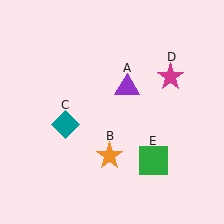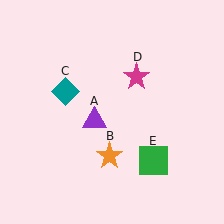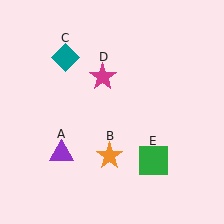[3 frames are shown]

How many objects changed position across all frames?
3 objects changed position: purple triangle (object A), teal diamond (object C), magenta star (object D).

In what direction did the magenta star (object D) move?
The magenta star (object D) moved left.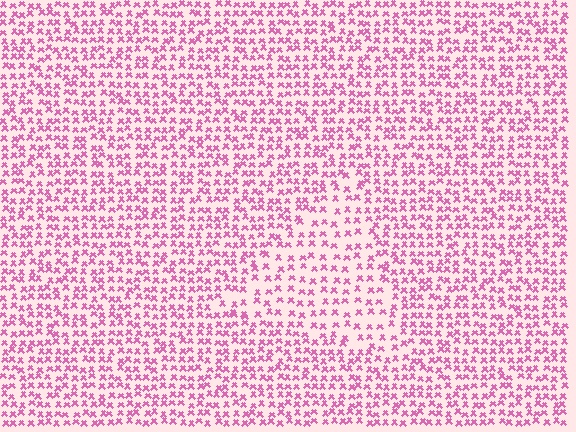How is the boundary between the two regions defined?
The boundary is defined by a change in element density (approximately 1.6x ratio). All elements are the same color, size, and shape.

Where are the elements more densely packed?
The elements are more densely packed outside the triangle boundary.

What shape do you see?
I see a triangle.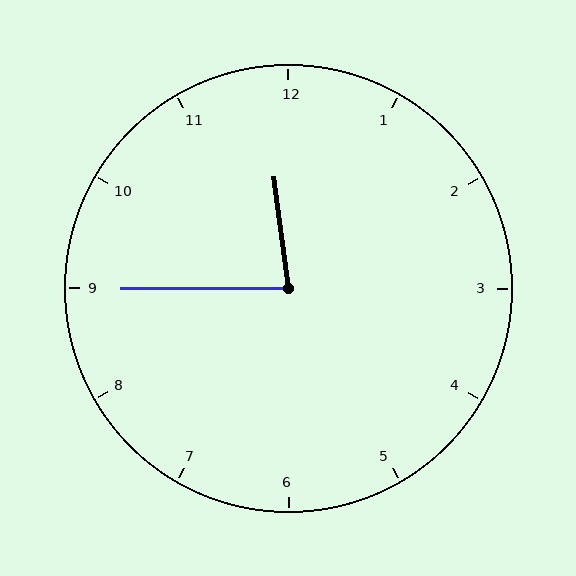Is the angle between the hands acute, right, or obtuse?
It is acute.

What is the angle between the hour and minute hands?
Approximately 82 degrees.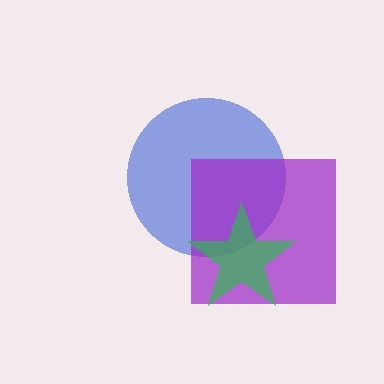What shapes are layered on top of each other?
The layered shapes are: a blue circle, a purple square, a green star.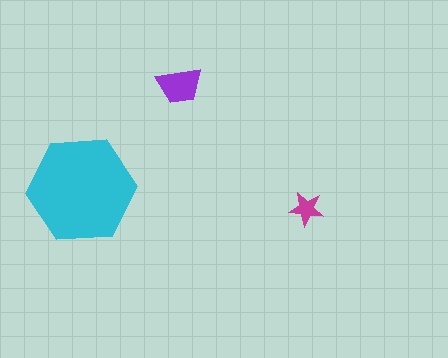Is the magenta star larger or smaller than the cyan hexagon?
Smaller.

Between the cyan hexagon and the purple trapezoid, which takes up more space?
The cyan hexagon.